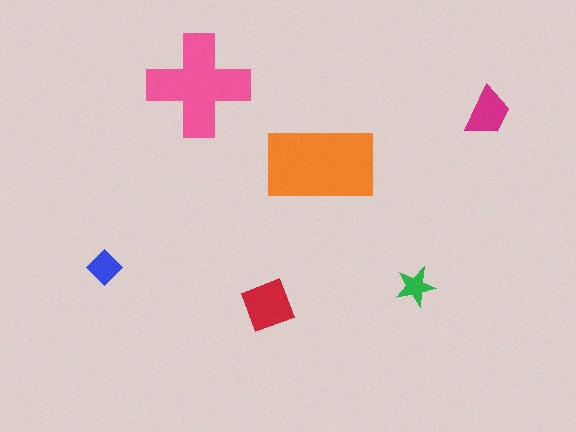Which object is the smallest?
The green star.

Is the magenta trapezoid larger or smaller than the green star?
Larger.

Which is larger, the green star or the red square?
The red square.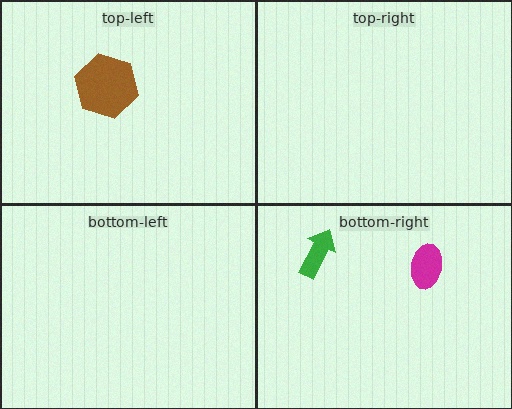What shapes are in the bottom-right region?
The magenta ellipse, the green arrow.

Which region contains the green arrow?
The bottom-right region.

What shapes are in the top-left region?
The brown hexagon.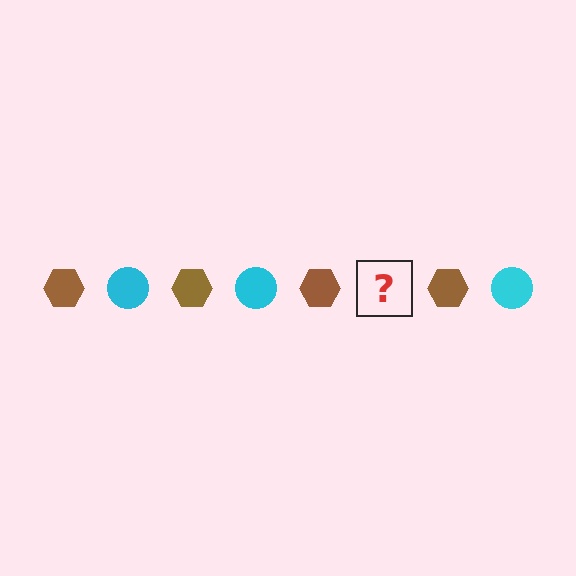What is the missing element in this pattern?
The missing element is a cyan circle.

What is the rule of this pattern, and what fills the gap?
The rule is that the pattern alternates between brown hexagon and cyan circle. The gap should be filled with a cyan circle.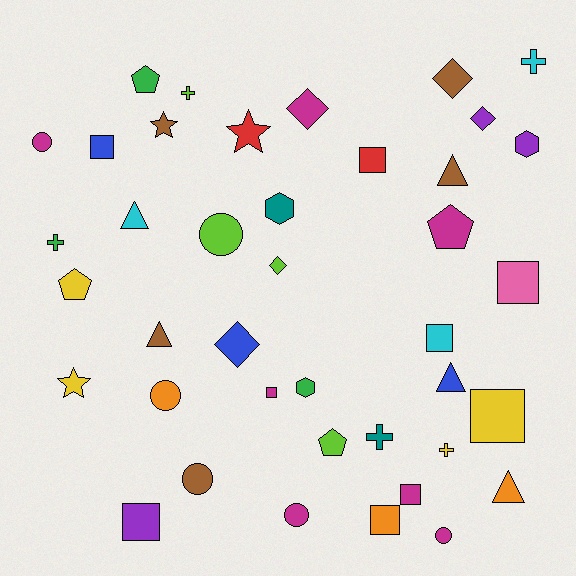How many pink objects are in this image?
There is 1 pink object.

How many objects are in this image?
There are 40 objects.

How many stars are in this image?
There are 3 stars.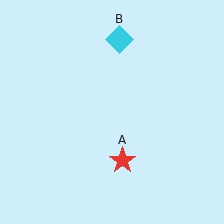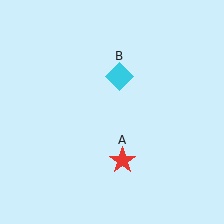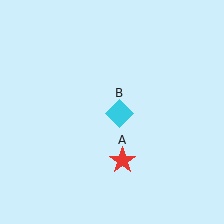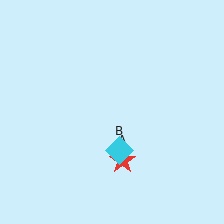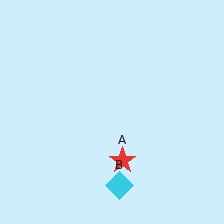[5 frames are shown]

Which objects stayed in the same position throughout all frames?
Red star (object A) remained stationary.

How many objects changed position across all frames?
1 object changed position: cyan diamond (object B).